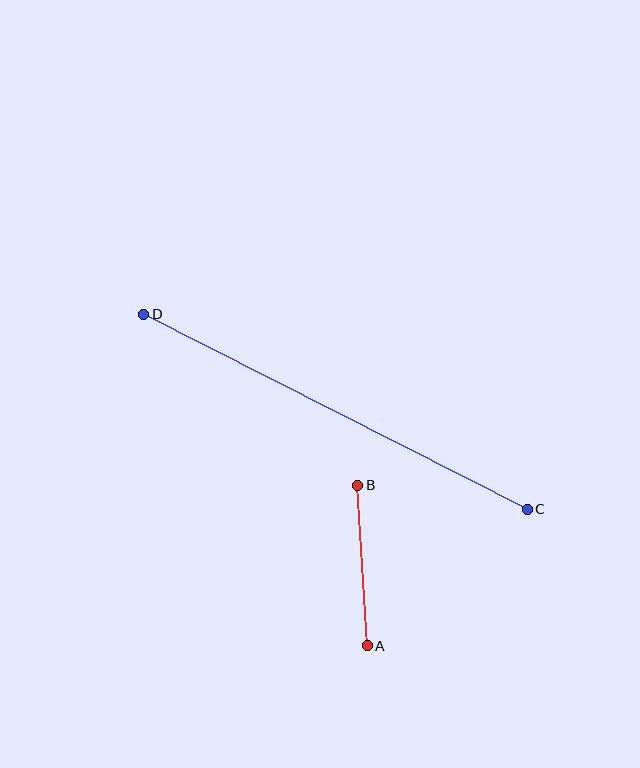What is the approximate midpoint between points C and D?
The midpoint is at approximately (335, 412) pixels.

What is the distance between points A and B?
The distance is approximately 161 pixels.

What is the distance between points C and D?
The distance is approximately 431 pixels.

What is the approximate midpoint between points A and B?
The midpoint is at approximately (363, 566) pixels.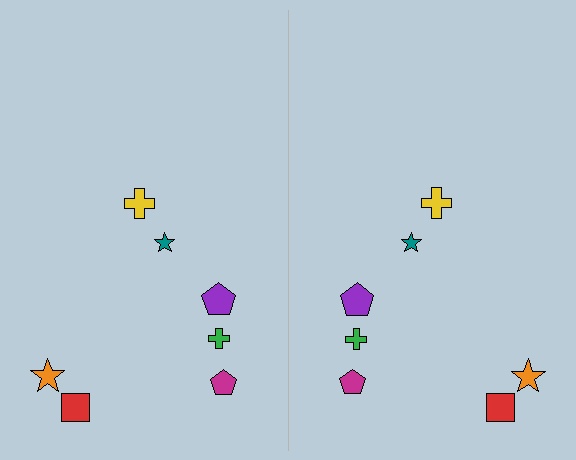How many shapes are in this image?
There are 14 shapes in this image.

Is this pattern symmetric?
Yes, this pattern has bilateral (reflection) symmetry.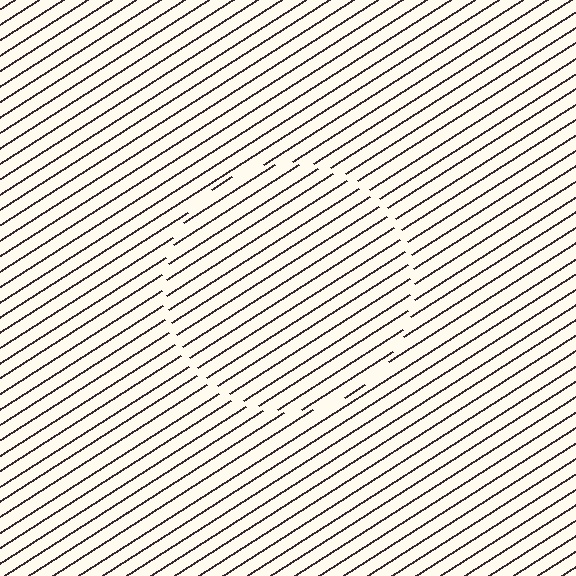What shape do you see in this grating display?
An illusory circle. The interior of the shape contains the same grating, shifted by half a period — the contour is defined by the phase discontinuity where line-ends from the inner and outer gratings abut.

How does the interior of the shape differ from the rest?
The interior of the shape contains the same grating, shifted by half a period — the contour is defined by the phase discontinuity where line-ends from the inner and outer gratings abut.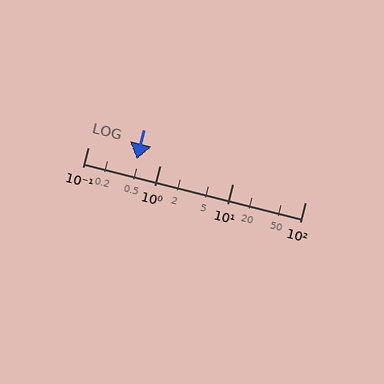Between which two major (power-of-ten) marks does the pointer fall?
The pointer is between 0.1 and 1.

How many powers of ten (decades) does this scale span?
The scale spans 3 decades, from 0.1 to 100.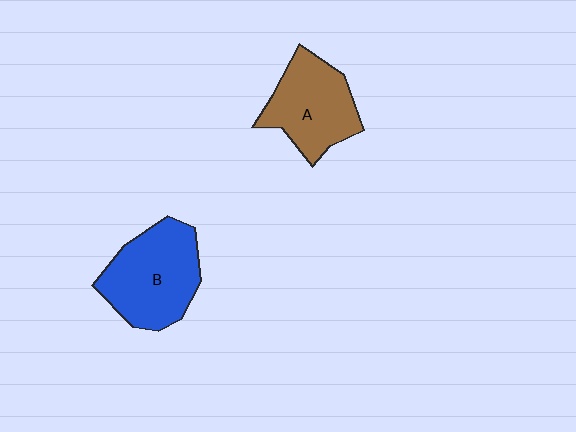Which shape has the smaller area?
Shape A (brown).